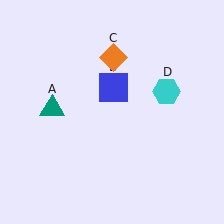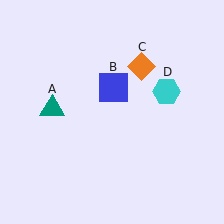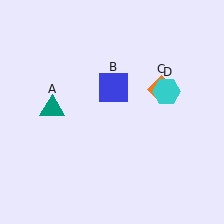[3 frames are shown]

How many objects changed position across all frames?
1 object changed position: orange diamond (object C).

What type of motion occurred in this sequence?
The orange diamond (object C) rotated clockwise around the center of the scene.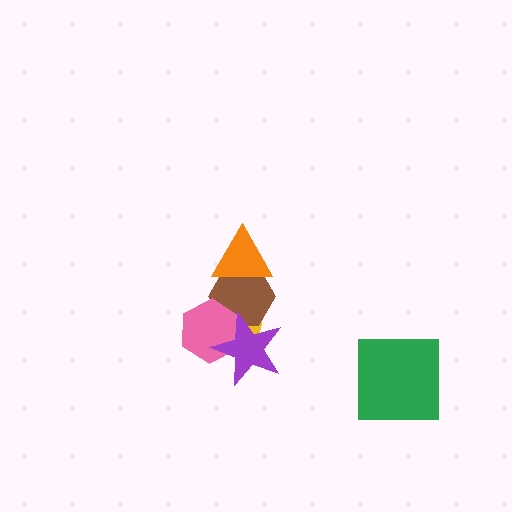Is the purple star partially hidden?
No, no other shape covers it.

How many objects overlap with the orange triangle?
1 object overlaps with the orange triangle.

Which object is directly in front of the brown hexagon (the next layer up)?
The pink hexagon is directly in front of the brown hexagon.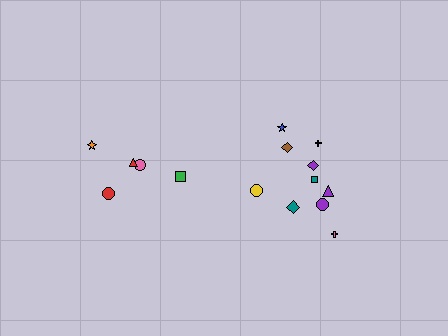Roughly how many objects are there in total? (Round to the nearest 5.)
Roughly 15 objects in total.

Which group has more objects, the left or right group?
The right group.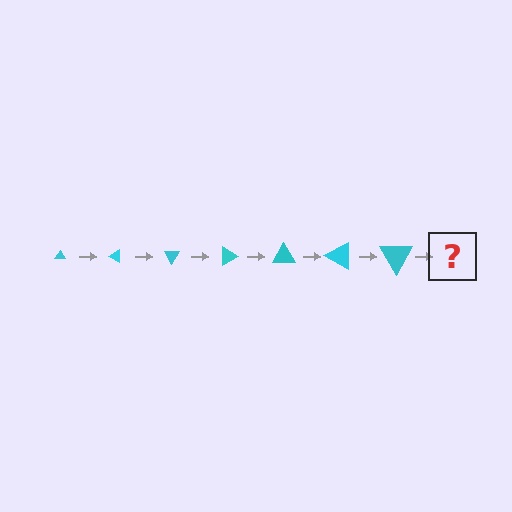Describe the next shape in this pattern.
It should be a triangle, larger than the previous one and rotated 210 degrees from the start.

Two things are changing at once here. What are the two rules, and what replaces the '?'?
The two rules are that the triangle grows larger each step and it rotates 30 degrees each step. The '?' should be a triangle, larger than the previous one and rotated 210 degrees from the start.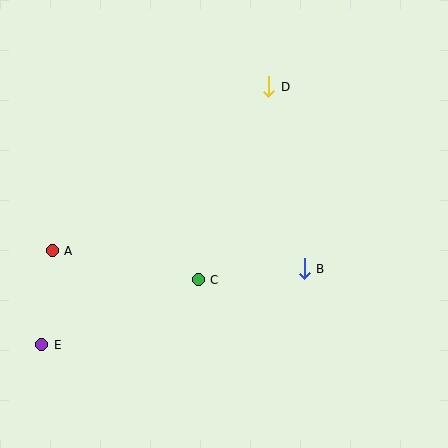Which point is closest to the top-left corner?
Point A is closest to the top-left corner.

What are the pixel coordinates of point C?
Point C is at (198, 280).